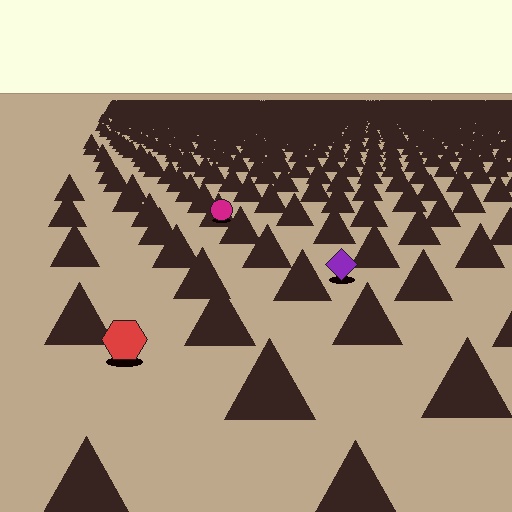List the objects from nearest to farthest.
From nearest to farthest: the red hexagon, the purple diamond, the magenta circle.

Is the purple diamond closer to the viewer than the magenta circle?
Yes. The purple diamond is closer — you can tell from the texture gradient: the ground texture is coarser near it.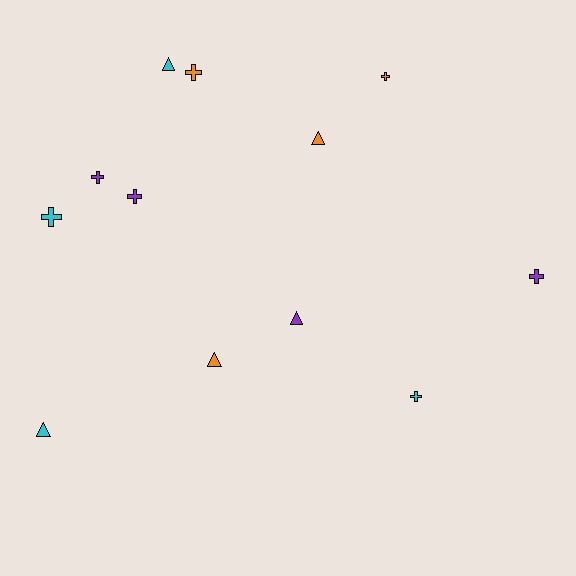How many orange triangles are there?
There are 2 orange triangles.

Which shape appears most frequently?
Cross, with 7 objects.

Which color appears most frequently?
Cyan, with 4 objects.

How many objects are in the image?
There are 12 objects.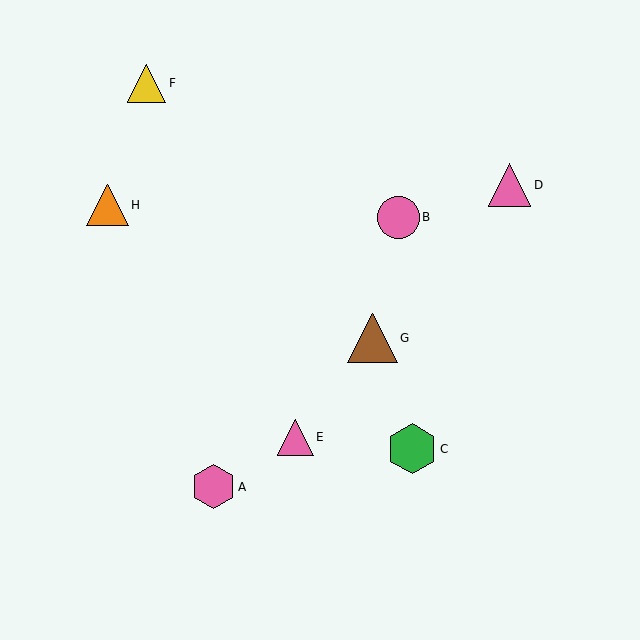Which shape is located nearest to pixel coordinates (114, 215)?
The orange triangle (labeled H) at (108, 205) is nearest to that location.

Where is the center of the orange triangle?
The center of the orange triangle is at (108, 205).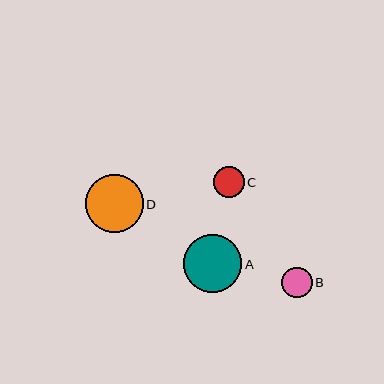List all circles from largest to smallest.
From largest to smallest: A, D, B, C.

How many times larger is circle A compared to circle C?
Circle A is approximately 1.9 times the size of circle C.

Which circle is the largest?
Circle A is the largest with a size of approximately 58 pixels.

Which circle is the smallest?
Circle C is the smallest with a size of approximately 30 pixels.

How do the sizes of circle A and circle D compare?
Circle A and circle D are approximately the same size.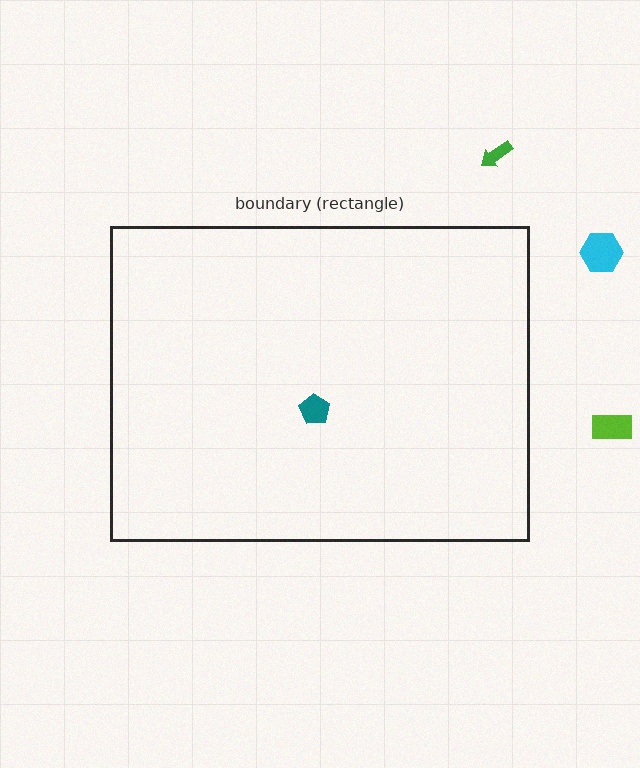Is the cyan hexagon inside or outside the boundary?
Outside.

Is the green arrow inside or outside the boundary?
Outside.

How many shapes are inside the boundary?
1 inside, 3 outside.